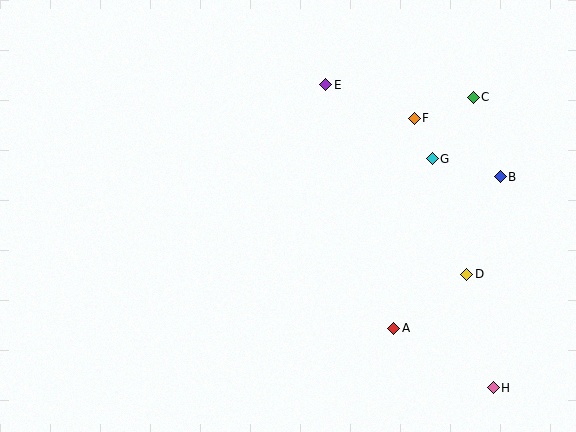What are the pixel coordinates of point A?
Point A is at (394, 328).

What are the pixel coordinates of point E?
Point E is at (326, 85).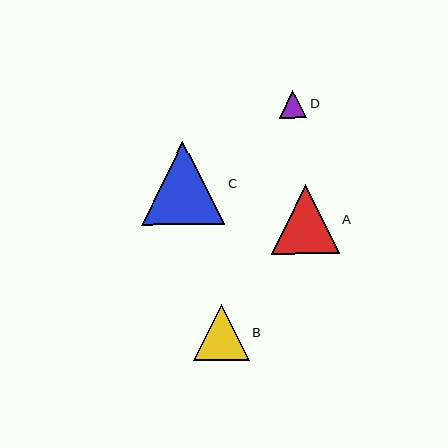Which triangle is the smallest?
Triangle D is the smallest with a size of approximately 28 pixels.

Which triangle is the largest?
Triangle C is the largest with a size of approximately 83 pixels.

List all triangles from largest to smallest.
From largest to smallest: C, A, B, D.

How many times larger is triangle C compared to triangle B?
Triangle C is approximately 1.5 times the size of triangle B.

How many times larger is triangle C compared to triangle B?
Triangle C is approximately 1.5 times the size of triangle B.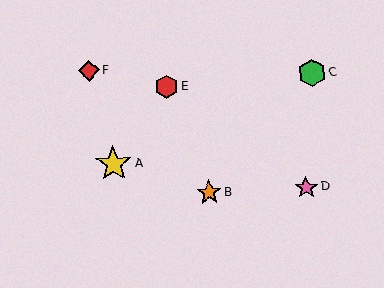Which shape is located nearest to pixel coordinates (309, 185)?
The pink star (labeled D) at (306, 187) is nearest to that location.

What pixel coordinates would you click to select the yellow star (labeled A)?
Click at (114, 164) to select the yellow star A.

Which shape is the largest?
The yellow star (labeled A) is the largest.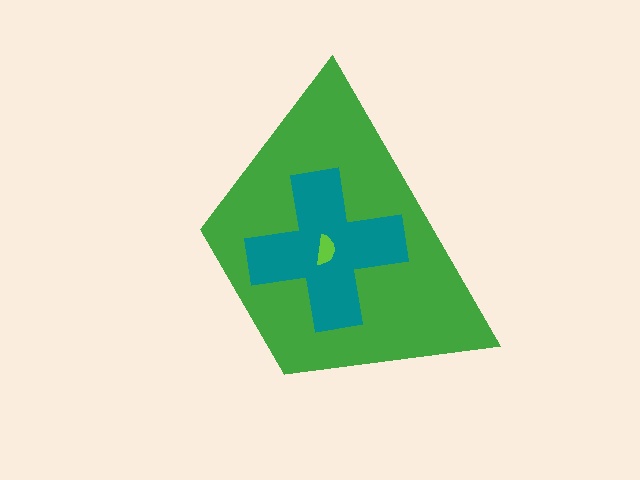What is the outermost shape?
The green trapezoid.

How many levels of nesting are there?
3.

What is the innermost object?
The lime semicircle.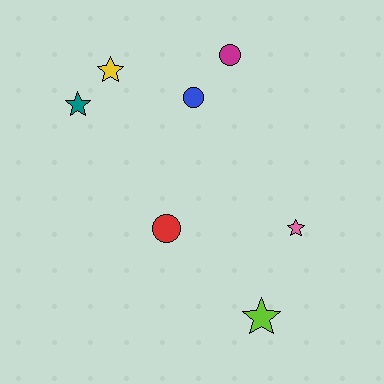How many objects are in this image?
There are 7 objects.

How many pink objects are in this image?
There is 1 pink object.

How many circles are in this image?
There are 3 circles.